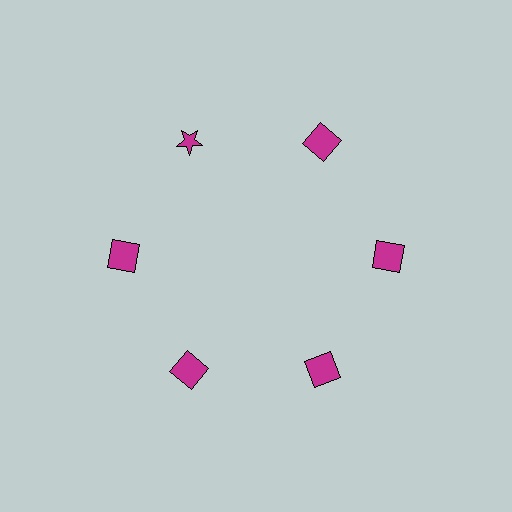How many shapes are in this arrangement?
There are 6 shapes arranged in a ring pattern.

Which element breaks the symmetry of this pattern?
The magenta star at roughly the 11 o'clock position breaks the symmetry. All other shapes are magenta squares.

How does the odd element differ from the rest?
It has a different shape: star instead of square.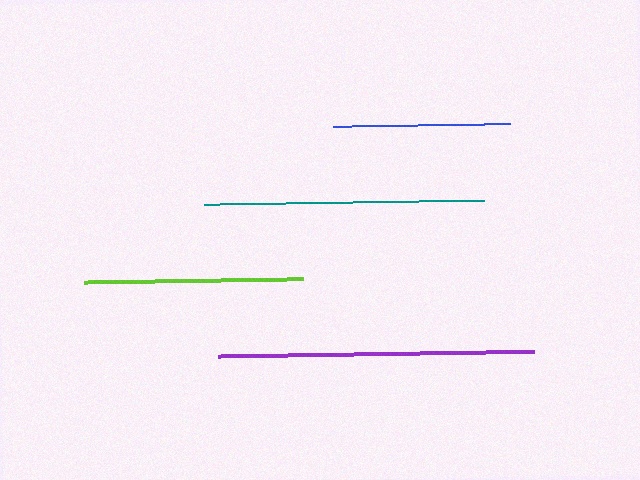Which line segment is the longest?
The purple line is the longest at approximately 316 pixels.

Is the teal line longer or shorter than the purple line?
The purple line is longer than the teal line.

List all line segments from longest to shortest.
From longest to shortest: purple, teal, lime, blue.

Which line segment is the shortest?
The blue line is the shortest at approximately 177 pixels.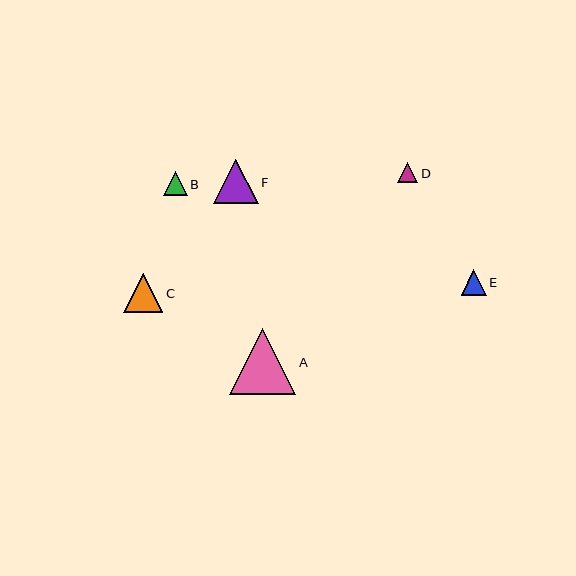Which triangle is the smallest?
Triangle D is the smallest with a size of approximately 20 pixels.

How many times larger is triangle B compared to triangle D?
Triangle B is approximately 1.2 times the size of triangle D.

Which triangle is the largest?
Triangle A is the largest with a size of approximately 66 pixels.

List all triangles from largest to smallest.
From largest to smallest: A, F, C, E, B, D.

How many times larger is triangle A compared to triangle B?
Triangle A is approximately 2.8 times the size of triangle B.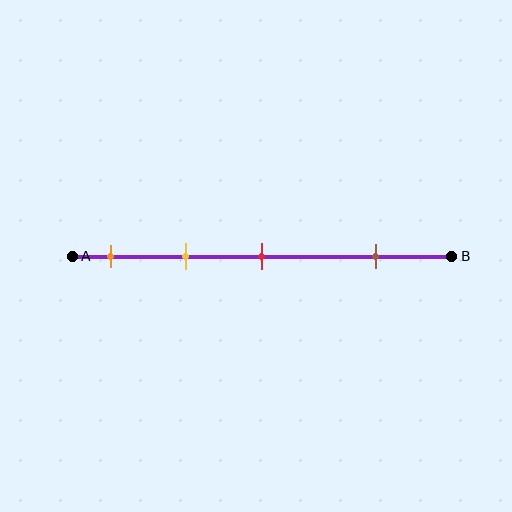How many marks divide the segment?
There are 4 marks dividing the segment.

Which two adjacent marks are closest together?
The orange and yellow marks are the closest adjacent pair.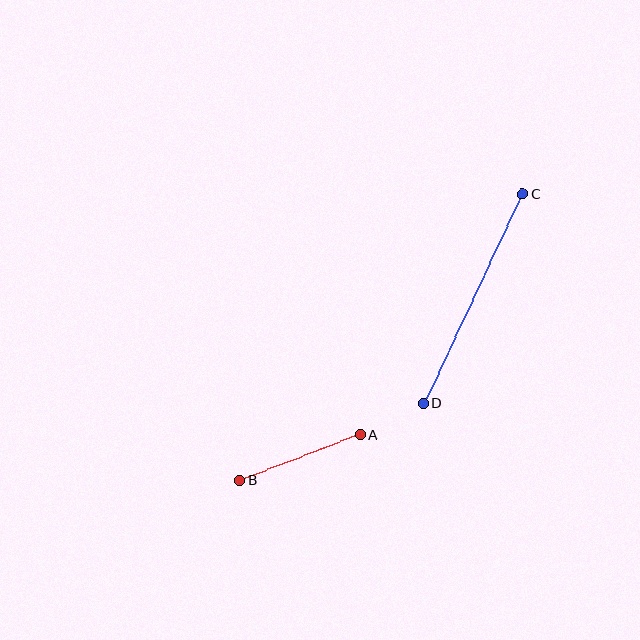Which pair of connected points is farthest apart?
Points C and D are farthest apart.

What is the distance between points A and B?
The distance is approximately 129 pixels.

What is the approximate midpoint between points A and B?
The midpoint is at approximately (300, 457) pixels.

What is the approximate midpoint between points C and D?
The midpoint is at approximately (473, 299) pixels.